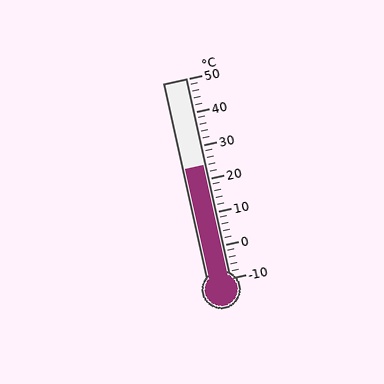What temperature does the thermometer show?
The thermometer shows approximately 24°C.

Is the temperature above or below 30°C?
The temperature is below 30°C.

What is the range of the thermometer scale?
The thermometer scale ranges from -10°C to 50°C.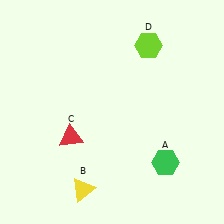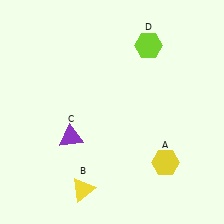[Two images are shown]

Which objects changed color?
A changed from green to yellow. C changed from red to purple.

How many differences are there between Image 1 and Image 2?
There are 2 differences between the two images.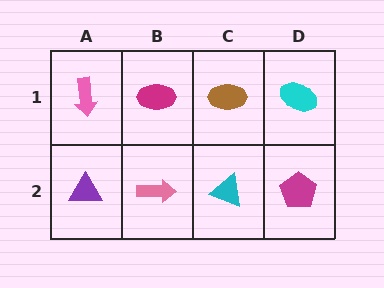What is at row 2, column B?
A pink arrow.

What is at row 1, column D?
A cyan ellipse.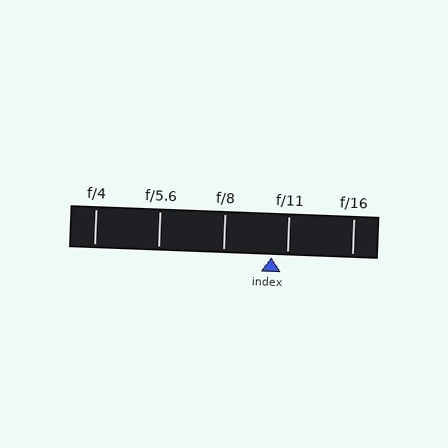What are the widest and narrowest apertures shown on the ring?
The widest aperture shown is f/4 and the narrowest is f/16.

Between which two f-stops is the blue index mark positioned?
The index mark is between f/8 and f/11.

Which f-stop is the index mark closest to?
The index mark is closest to f/11.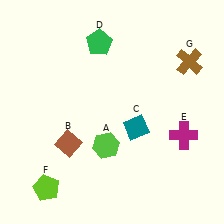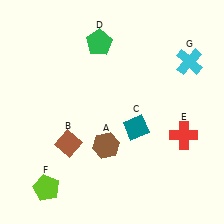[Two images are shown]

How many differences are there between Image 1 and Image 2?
There are 3 differences between the two images.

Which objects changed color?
A changed from lime to brown. E changed from magenta to red. G changed from brown to cyan.